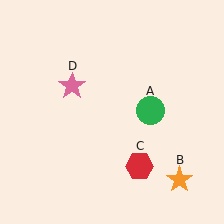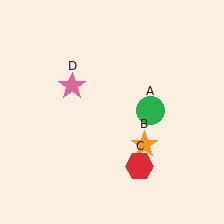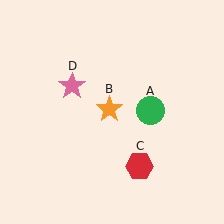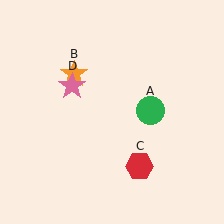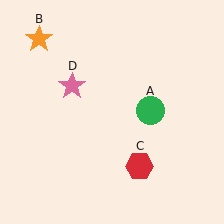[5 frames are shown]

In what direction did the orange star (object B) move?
The orange star (object B) moved up and to the left.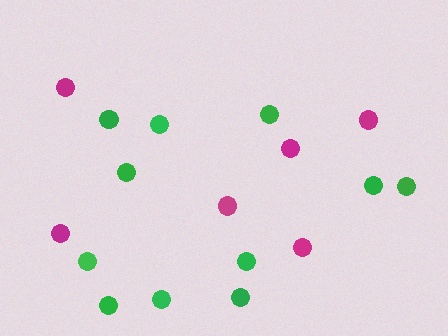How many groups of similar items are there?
There are 2 groups: one group of magenta circles (6) and one group of green circles (11).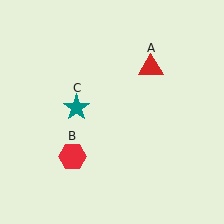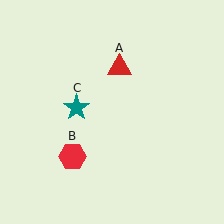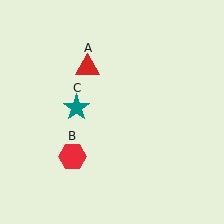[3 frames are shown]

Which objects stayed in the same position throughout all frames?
Red hexagon (object B) and teal star (object C) remained stationary.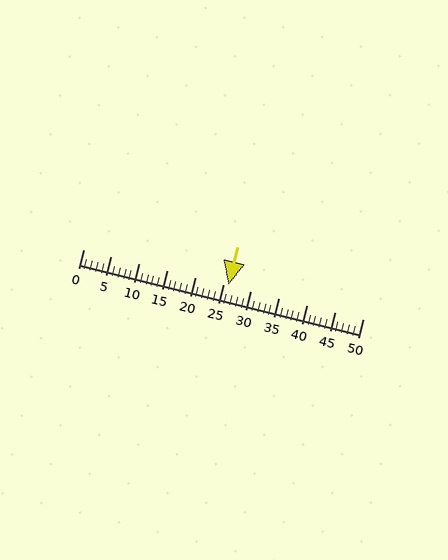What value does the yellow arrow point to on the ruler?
The yellow arrow points to approximately 26.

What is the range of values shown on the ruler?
The ruler shows values from 0 to 50.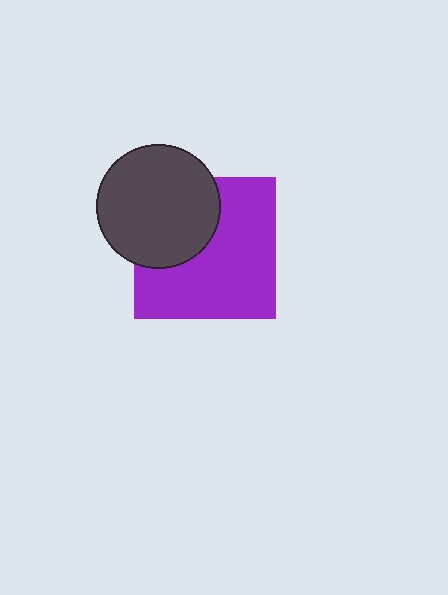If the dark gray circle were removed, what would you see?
You would see the complete purple square.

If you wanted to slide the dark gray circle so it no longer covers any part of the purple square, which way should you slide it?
Slide it toward the upper-left — that is the most direct way to separate the two shapes.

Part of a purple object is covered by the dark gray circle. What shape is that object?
It is a square.